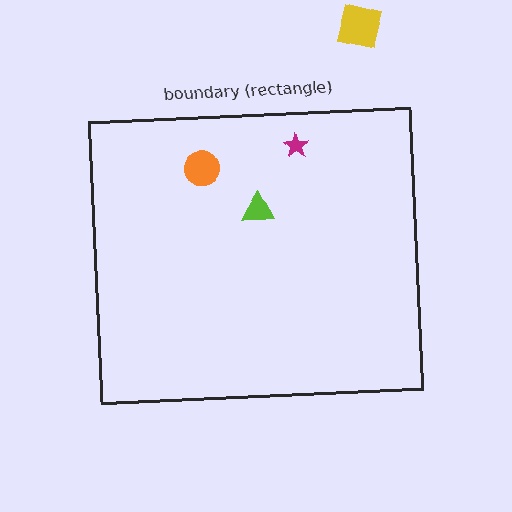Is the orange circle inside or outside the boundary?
Inside.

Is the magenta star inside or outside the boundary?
Inside.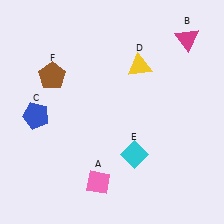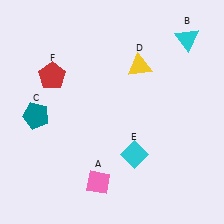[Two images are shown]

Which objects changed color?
B changed from magenta to cyan. C changed from blue to teal. F changed from brown to red.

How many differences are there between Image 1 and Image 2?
There are 3 differences between the two images.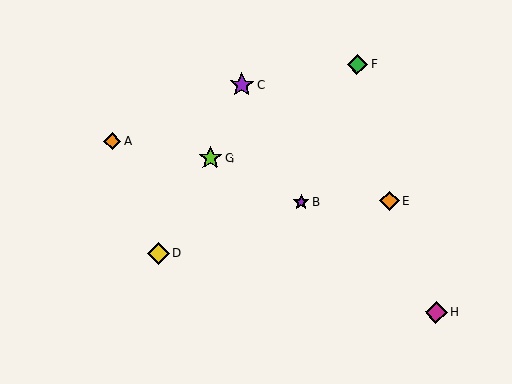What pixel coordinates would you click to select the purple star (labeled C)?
Click at (242, 85) to select the purple star C.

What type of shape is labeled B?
Shape B is a purple star.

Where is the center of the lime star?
The center of the lime star is at (210, 158).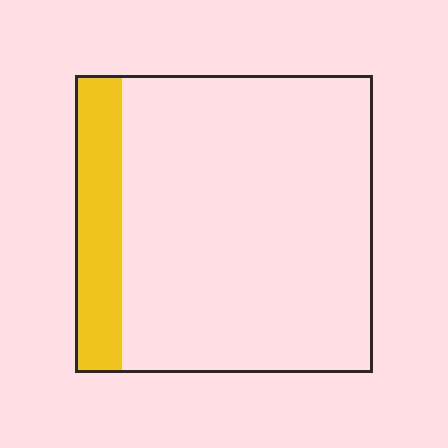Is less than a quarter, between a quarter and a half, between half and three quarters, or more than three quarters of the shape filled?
Less than a quarter.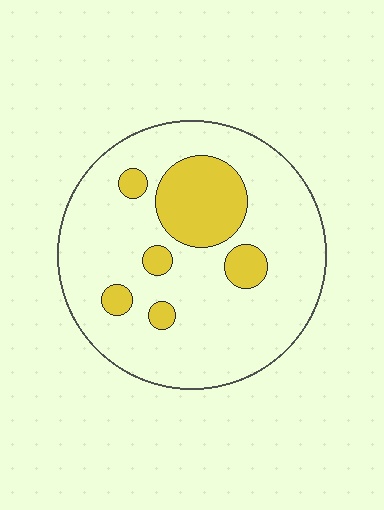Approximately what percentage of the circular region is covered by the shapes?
Approximately 20%.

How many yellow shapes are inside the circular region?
6.